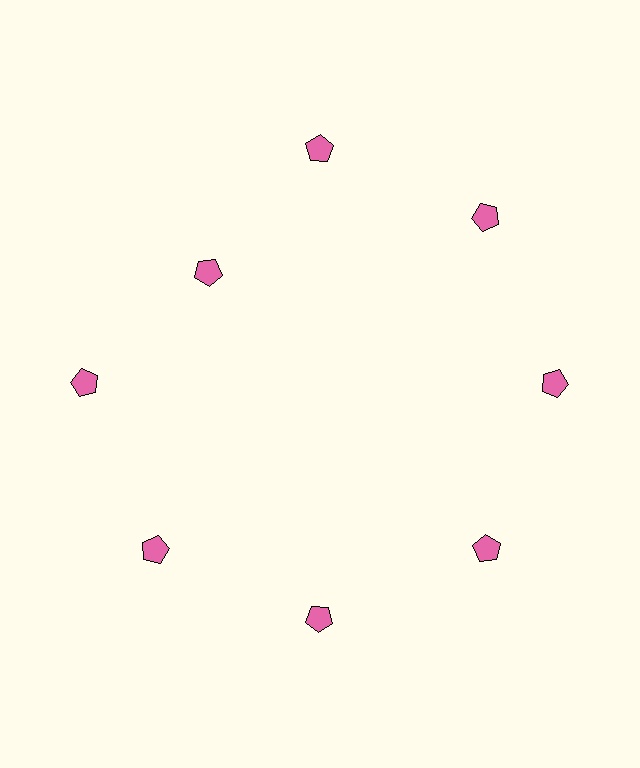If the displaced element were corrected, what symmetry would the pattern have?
It would have 8-fold rotational symmetry — the pattern would map onto itself every 45 degrees.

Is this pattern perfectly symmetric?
No. The 8 pink pentagons are arranged in a ring, but one element near the 10 o'clock position is pulled inward toward the center, breaking the 8-fold rotational symmetry.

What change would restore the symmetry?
The symmetry would be restored by moving it outward, back onto the ring so that all 8 pentagons sit at equal angles and equal distance from the center.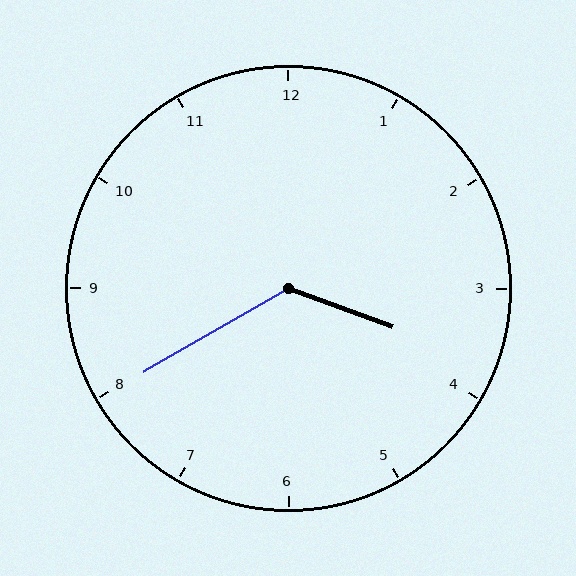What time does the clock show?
3:40.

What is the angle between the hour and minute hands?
Approximately 130 degrees.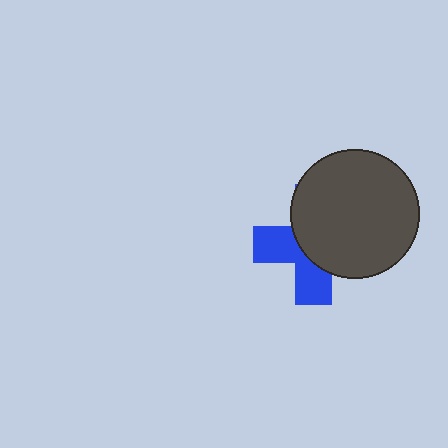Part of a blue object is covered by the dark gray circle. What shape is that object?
It is a cross.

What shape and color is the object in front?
The object in front is a dark gray circle.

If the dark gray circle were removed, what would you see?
You would see the complete blue cross.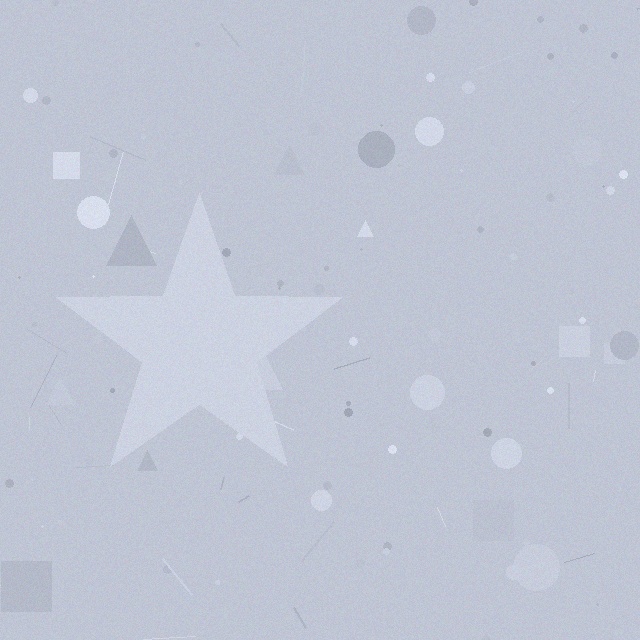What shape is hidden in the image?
A star is hidden in the image.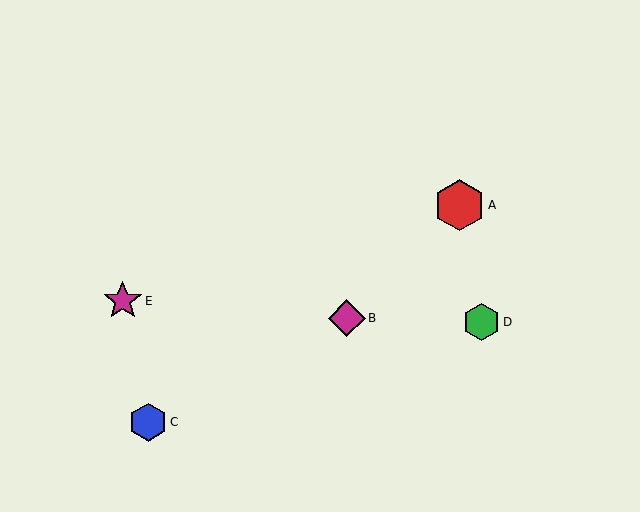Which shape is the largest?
The red hexagon (labeled A) is the largest.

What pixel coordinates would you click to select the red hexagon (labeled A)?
Click at (459, 205) to select the red hexagon A.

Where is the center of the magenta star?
The center of the magenta star is at (123, 301).